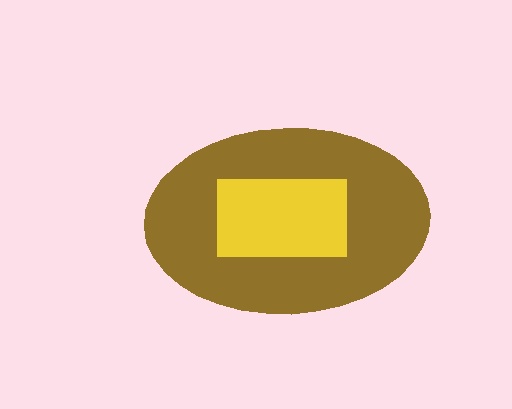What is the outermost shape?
The brown ellipse.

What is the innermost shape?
The yellow rectangle.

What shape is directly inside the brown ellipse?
The yellow rectangle.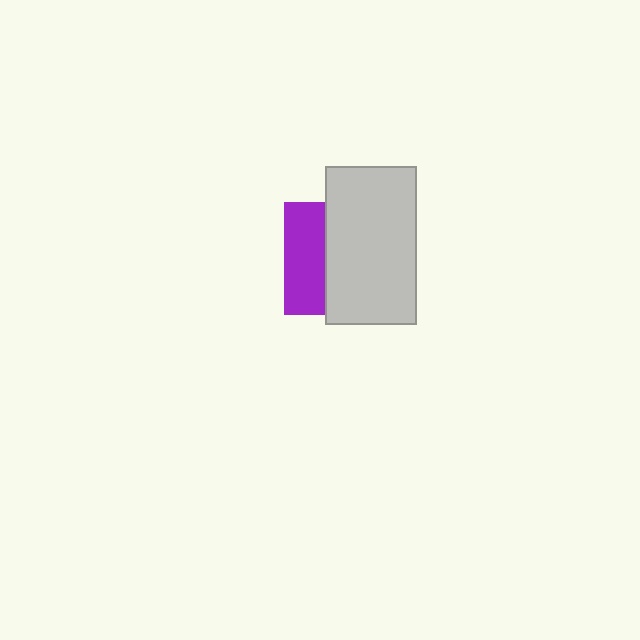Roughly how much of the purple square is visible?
A small part of it is visible (roughly 37%).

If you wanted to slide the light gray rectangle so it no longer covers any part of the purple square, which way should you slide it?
Slide it right — that is the most direct way to separate the two shapes.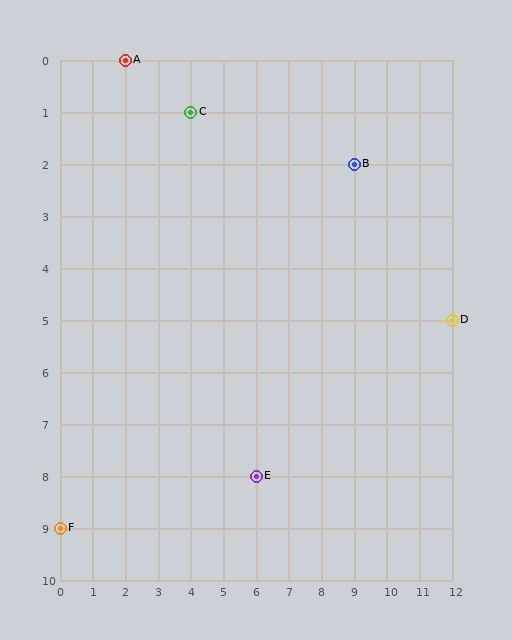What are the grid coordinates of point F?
Point F is at grid coordinates (0, 9).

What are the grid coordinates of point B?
Point B is at grid coordinates (9, 2).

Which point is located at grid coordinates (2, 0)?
Point A is at (2, 0).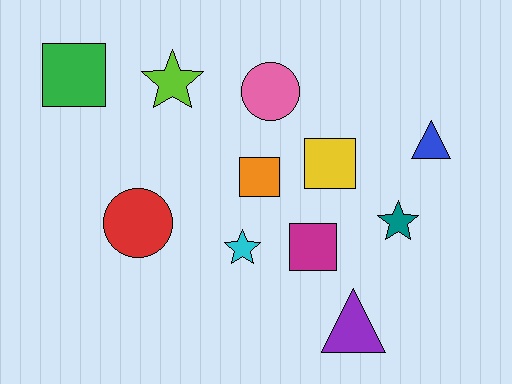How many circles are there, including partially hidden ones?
There are 2 circles.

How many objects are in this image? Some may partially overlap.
There are 11 objects.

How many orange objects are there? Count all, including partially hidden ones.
There is 1 orange object.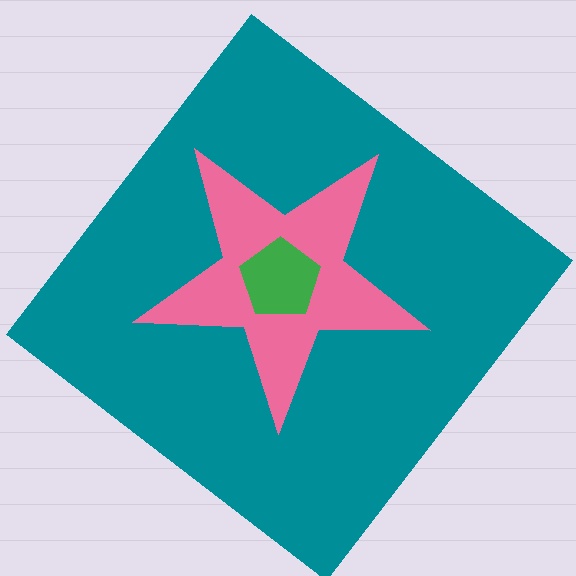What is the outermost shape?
The teal diamond.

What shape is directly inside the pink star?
The green pentagon.